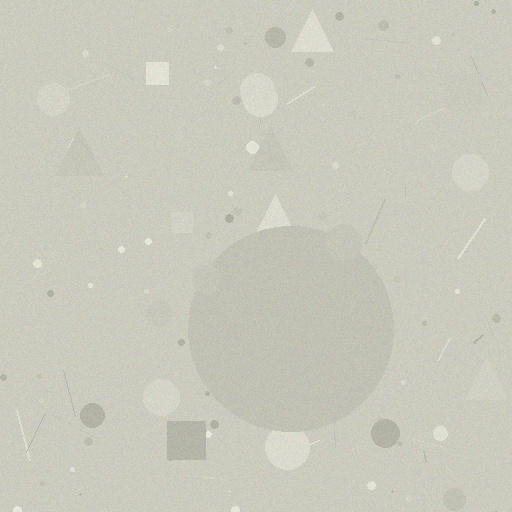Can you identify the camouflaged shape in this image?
The camouflaged shape is a circle.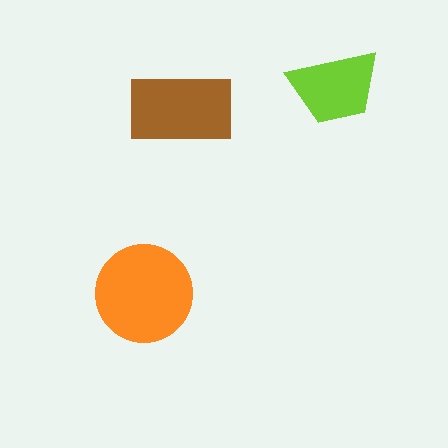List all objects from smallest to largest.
The lime trapezoid, the brown rectangle, the orange circle.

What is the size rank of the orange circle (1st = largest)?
1st.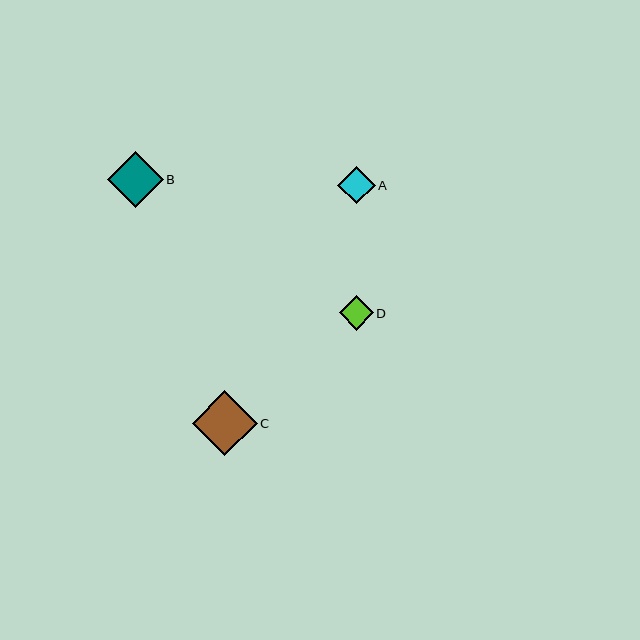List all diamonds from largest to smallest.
From largest to smallest: C, B, A, D.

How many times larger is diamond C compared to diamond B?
Diamond C is approximately 1.2 times the size of diamond B.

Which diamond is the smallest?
Diamond D is the smallest with a size of approximately 34 pixels.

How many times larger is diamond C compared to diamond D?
Diamond C is approximately 1.9 times the size of diamond D.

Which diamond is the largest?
Diamond C is the largest with a size of approximately 65 pixels.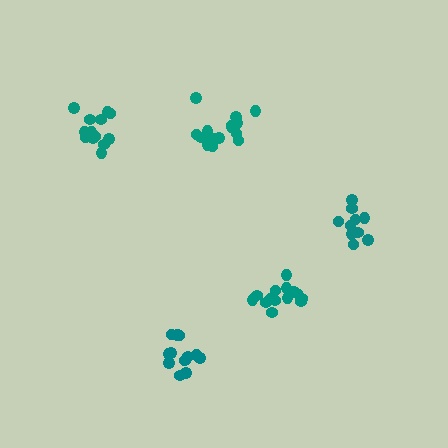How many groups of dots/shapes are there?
There are 5 groups.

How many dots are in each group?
Group 1: 10 dots, Group 2: 15 dots, Group 3: 13 dots, Group 4: 13 dots, Group 5: 14 dots (65 total).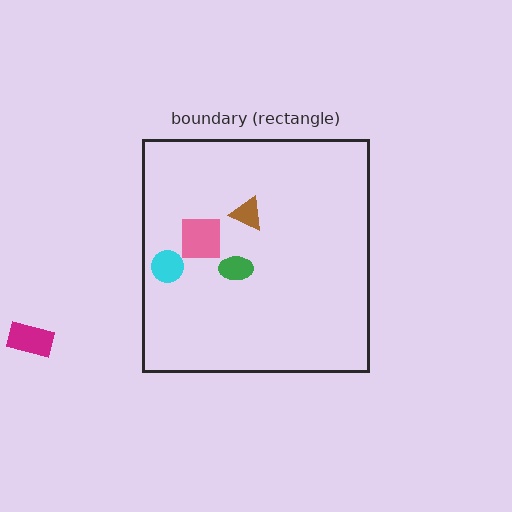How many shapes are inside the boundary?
4 inside, 1 outside.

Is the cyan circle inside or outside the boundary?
Inside.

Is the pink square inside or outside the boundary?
Inside.